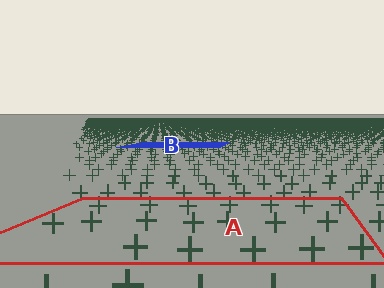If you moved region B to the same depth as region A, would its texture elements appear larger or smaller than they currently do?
They would appear larger. At a closer depth, the same texture elements are projected at a bigger on-screen size.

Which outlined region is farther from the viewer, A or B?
Region B is farther from the viewer — the texture elements inside it appear smaller and more densely packed.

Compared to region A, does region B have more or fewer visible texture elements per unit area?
Region B has more texture elements per unit area — they are packed more densely because it is farther away.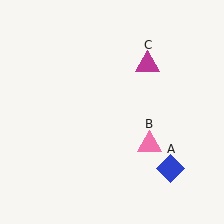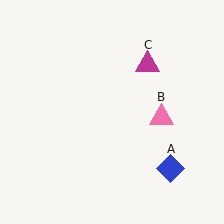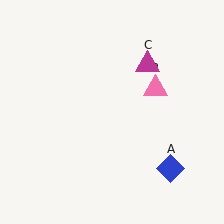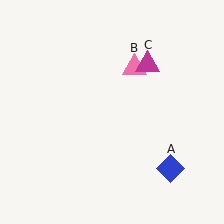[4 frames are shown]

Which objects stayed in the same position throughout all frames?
Blue diamond (object A) and magenta triangle (object C) remained stationary.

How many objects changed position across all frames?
1 object changed position: pink triangle (object B).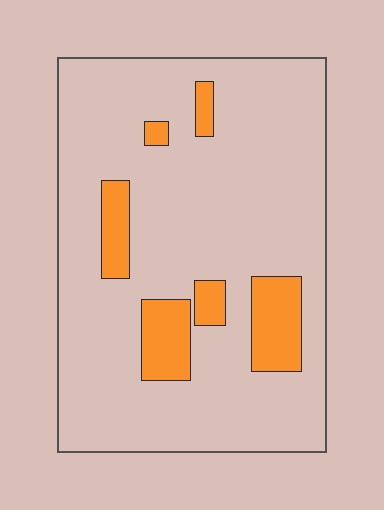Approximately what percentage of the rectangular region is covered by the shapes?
Approximately 15%.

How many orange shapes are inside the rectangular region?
6.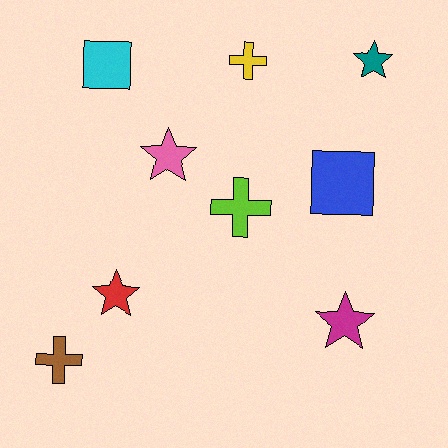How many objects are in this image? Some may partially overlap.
There are 9 objects.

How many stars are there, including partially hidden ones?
There are 4 stars.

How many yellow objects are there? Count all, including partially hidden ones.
There is 1 yellow object.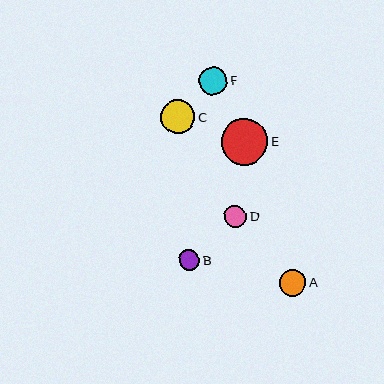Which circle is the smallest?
Circle B is the smallest with a size of approximately 21 pixels.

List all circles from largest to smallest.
From largest to smallest: E, C, F, A, D, B.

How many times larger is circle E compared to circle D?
Circle E is approximately 2.1 times the size of circle D.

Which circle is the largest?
Circle E is the largest with a size of approximately 46 pixels.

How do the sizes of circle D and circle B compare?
Circle D and circle B are approximately the same size.